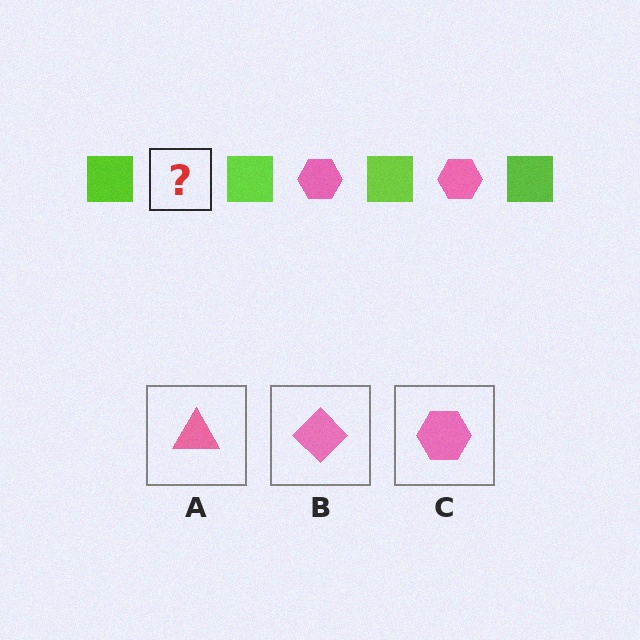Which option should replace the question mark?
Option C.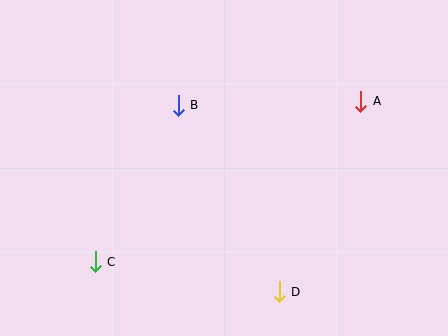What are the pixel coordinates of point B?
Point B is at (178, 105).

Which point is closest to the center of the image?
Point B at (178, 105) is closest to the center.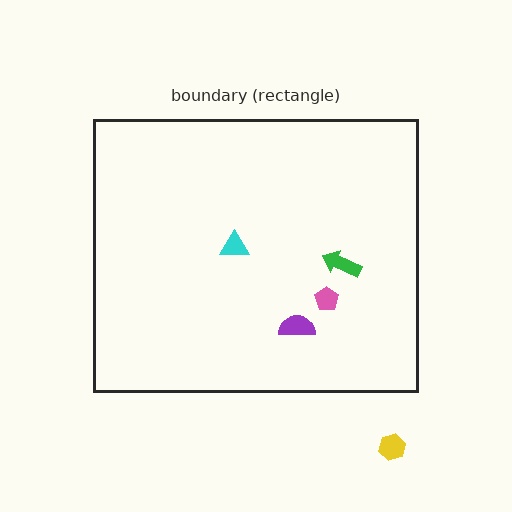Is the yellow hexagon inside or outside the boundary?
Outside.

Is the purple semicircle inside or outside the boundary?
Inside.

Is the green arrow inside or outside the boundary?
Inside.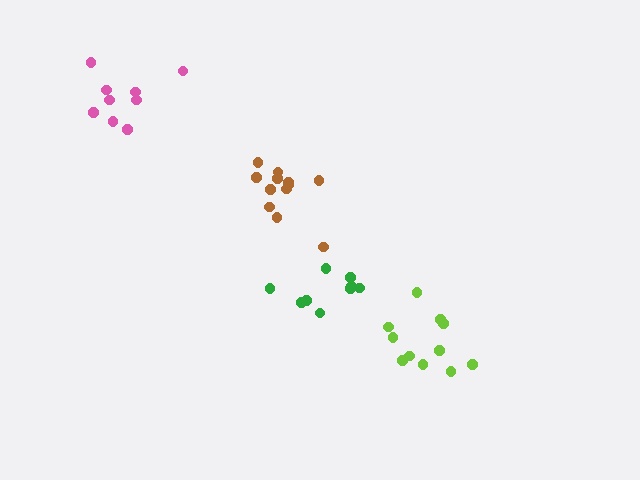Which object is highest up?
The pink cluster is topmost.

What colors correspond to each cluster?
The clusters are colored: pink, brown, green, lime.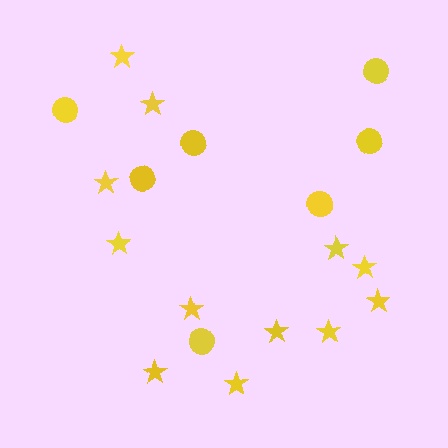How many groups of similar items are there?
There are 2 groups: one group of circles (7) and one group of stars (12).